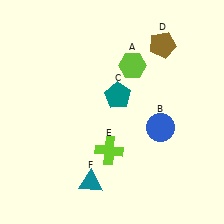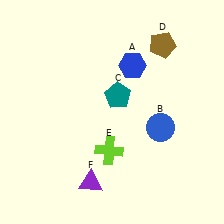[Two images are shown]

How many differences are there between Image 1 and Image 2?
There are 2 differences between the two images.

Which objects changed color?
A changed from lime to blue. F changed from teal to purple.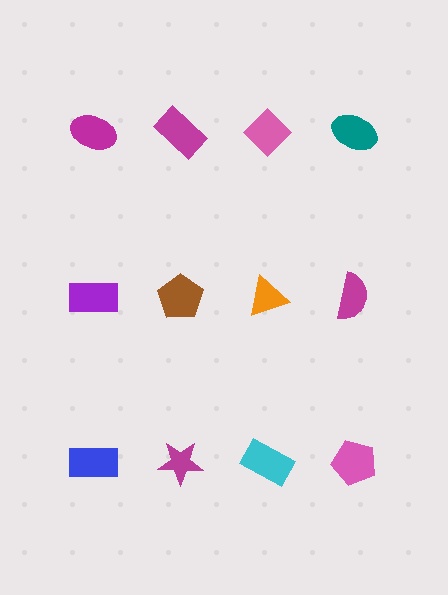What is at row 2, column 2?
A brown pentagon.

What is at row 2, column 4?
A magenta semicircle.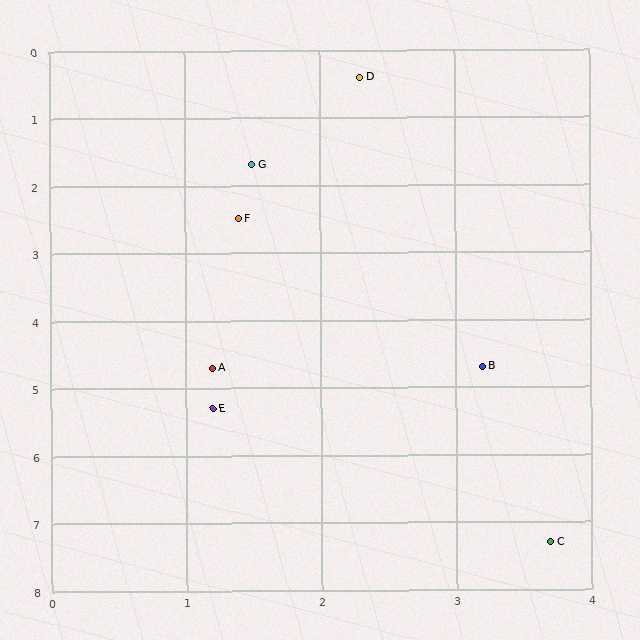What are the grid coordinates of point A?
Point A is at approximately (1.2, 4.7).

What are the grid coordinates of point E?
Point E is at approximately (1.2, 5.3).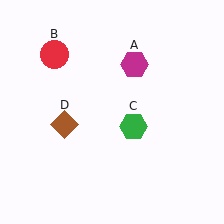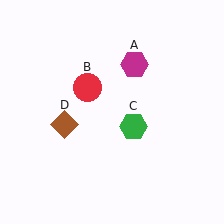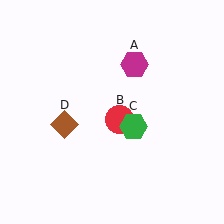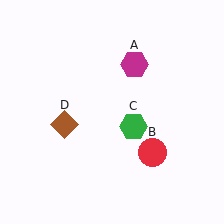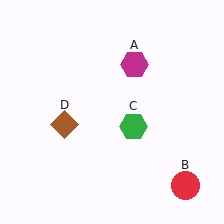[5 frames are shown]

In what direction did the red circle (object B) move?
The red circle (object B) moved down and to the right.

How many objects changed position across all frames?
1 object changed position: red circle (object B).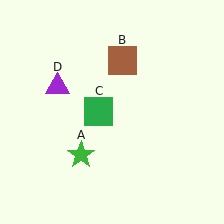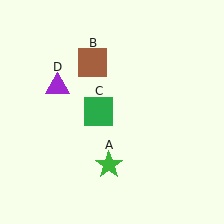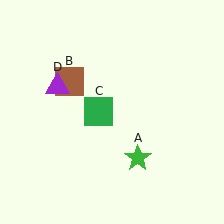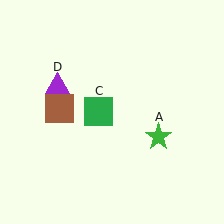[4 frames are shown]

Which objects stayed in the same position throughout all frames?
Green square (object C) and purple triangle (object D) remained stationary.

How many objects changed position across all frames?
2 objects changed position: green star (object A), brown square (object B).